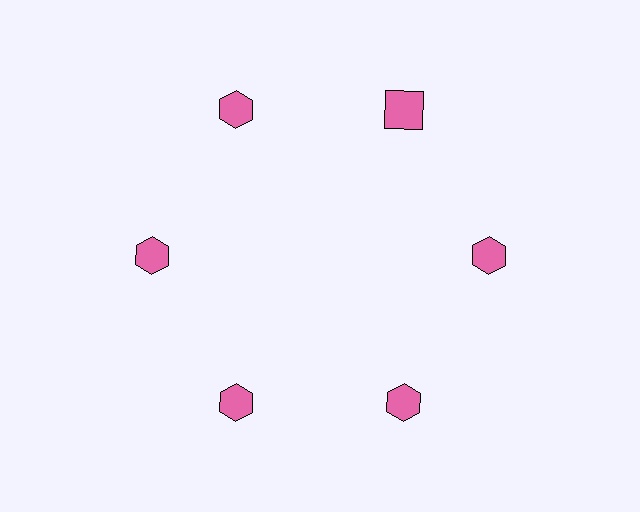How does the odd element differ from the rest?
It has a different shape: square instead of hexagon.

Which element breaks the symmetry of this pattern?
The pink square at roughly the 1 o'clock position breaks the symmetry. All other shapes are pink hexagons.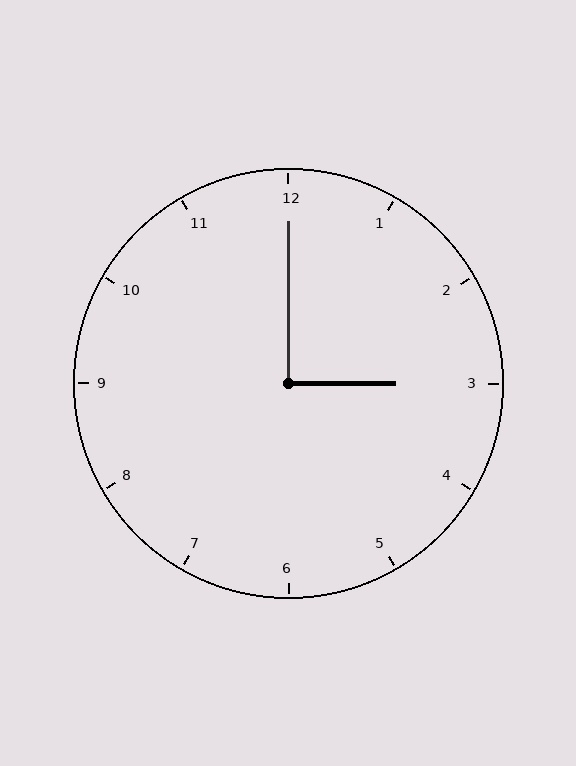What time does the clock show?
3:00.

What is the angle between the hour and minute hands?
Approximately 90 degrees.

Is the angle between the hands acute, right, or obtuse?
It is right.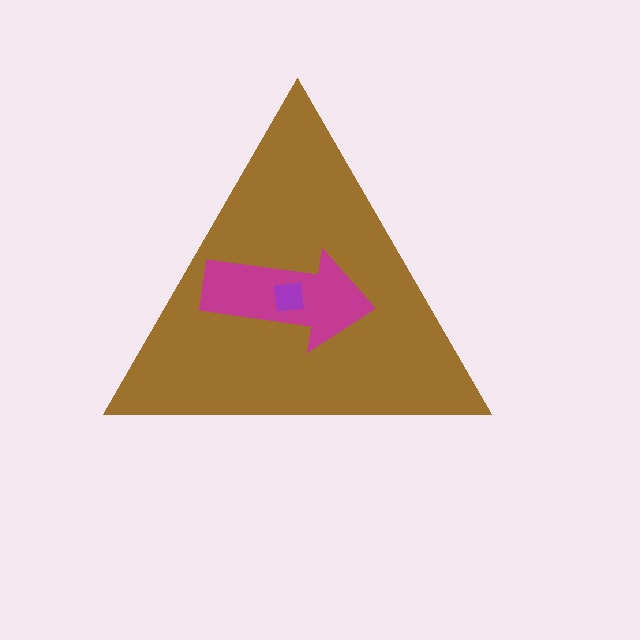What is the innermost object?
The purple square.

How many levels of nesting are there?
3.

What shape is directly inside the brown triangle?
The magenta arrow.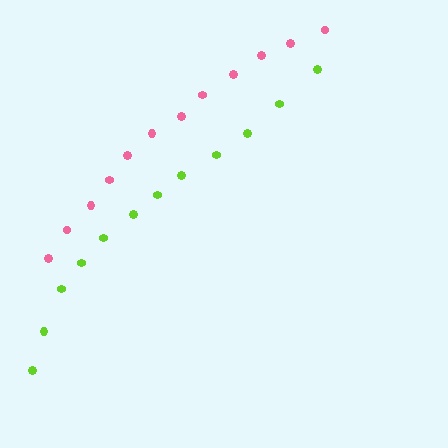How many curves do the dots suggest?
There are 2 distinct paths.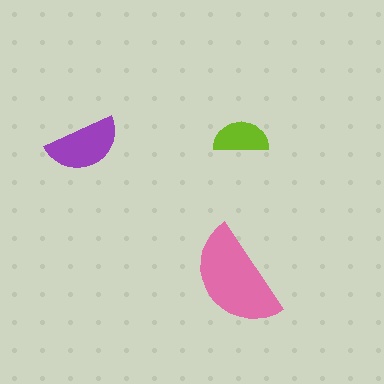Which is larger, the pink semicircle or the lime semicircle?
The pink one.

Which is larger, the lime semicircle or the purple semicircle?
The purple one.